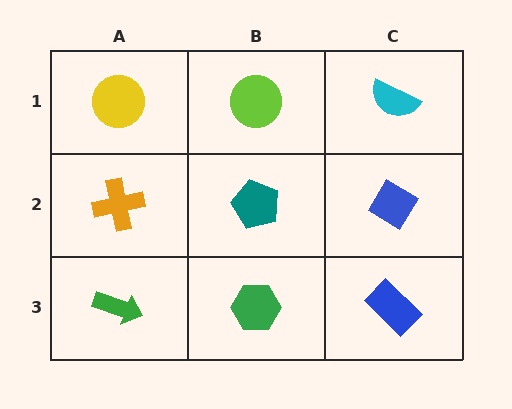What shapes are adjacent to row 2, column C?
A cyan semicircle (row 1, column C), a blue rectangle (row 3, column C), a teal pentagon (row 2, column B).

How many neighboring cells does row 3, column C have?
2.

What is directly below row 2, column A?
A green arrow.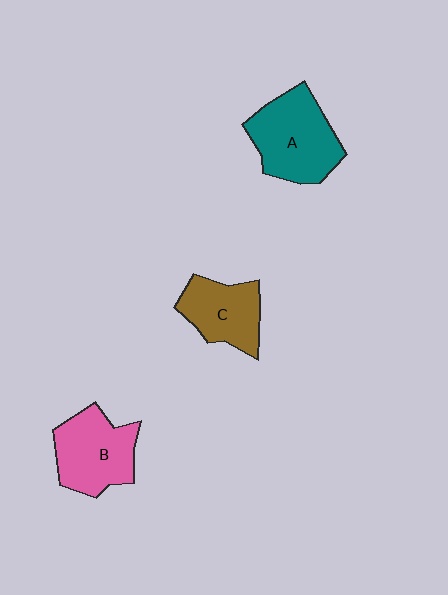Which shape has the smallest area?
Shape C (brown).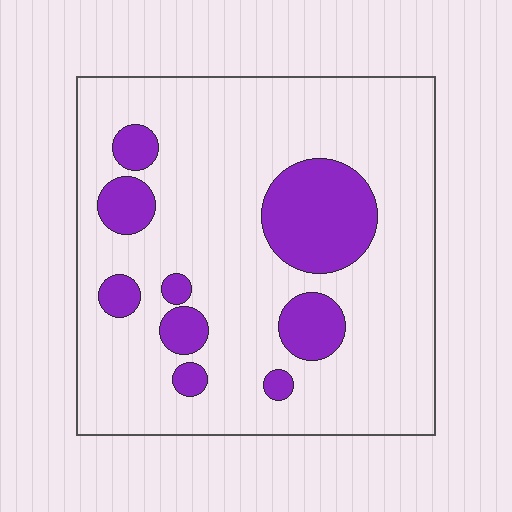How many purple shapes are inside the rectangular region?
9.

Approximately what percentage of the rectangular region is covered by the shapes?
Approximately 20%.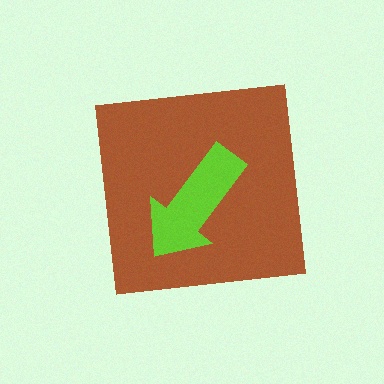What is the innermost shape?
The lime arrow.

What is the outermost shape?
The brown square.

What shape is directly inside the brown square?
The lime arrow.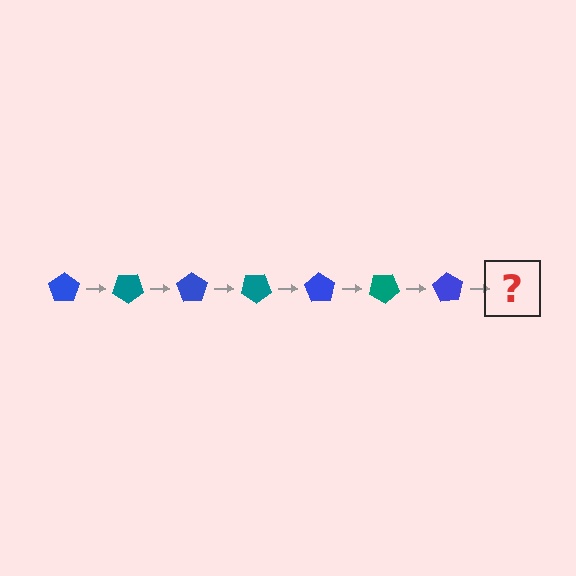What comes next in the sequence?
The next element should be a teal pentagon, rotated 245 degrees from the start.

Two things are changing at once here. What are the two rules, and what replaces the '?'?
The two rules are that it rotates 35 degrees each step and the color cycles through blue and teal. The '?' should be a teal pentagon, rotated 245 degrees from the start.